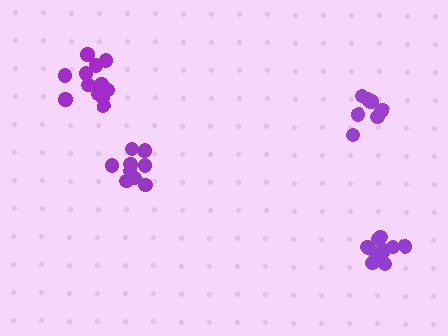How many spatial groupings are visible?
There are 4 spatial groupings.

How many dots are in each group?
Group 1: 11 dots, Group 2: 8 dots, Group 3: 12 dots, Group 4: 13 dots (44 total).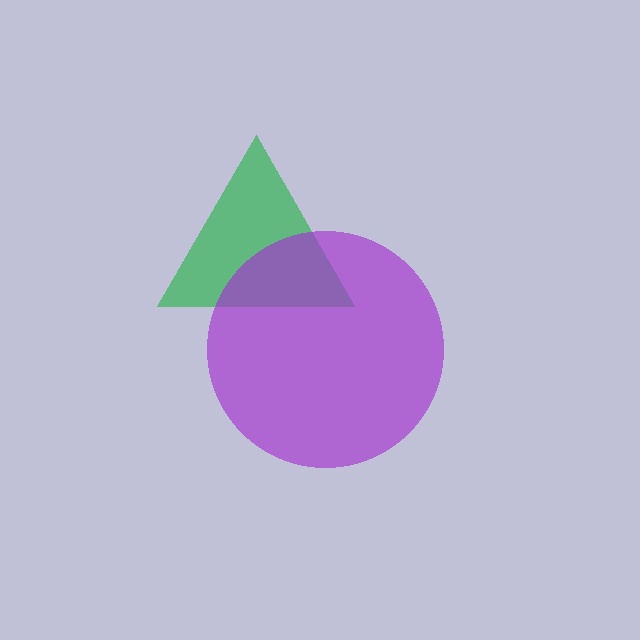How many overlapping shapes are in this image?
There are 2 overlapping shapes in the image.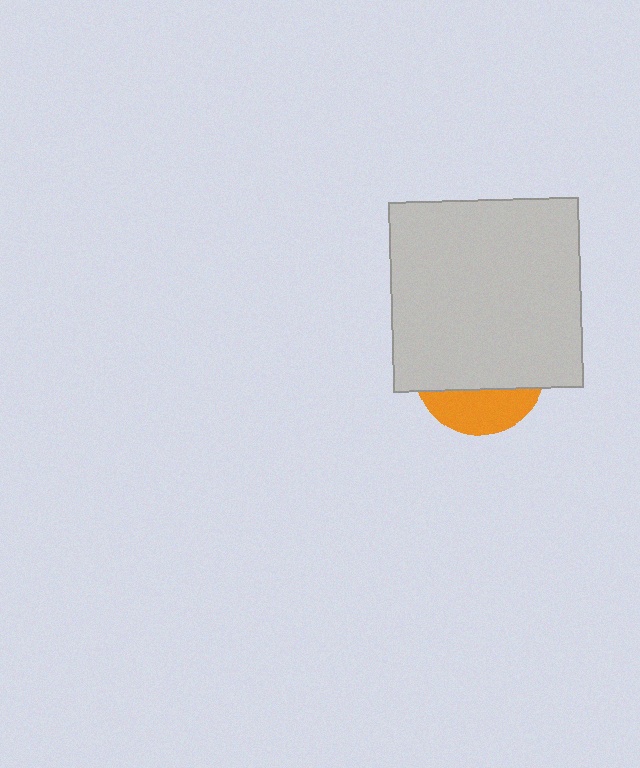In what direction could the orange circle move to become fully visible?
The orange circle could move down. That would shift it out from behind the light gray square entirely.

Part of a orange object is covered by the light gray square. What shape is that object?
It is a circle.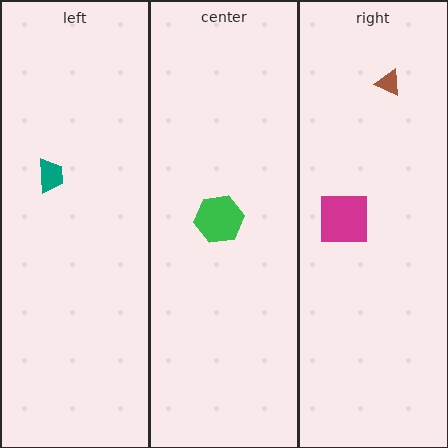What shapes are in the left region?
The teal trapezoid.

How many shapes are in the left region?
1.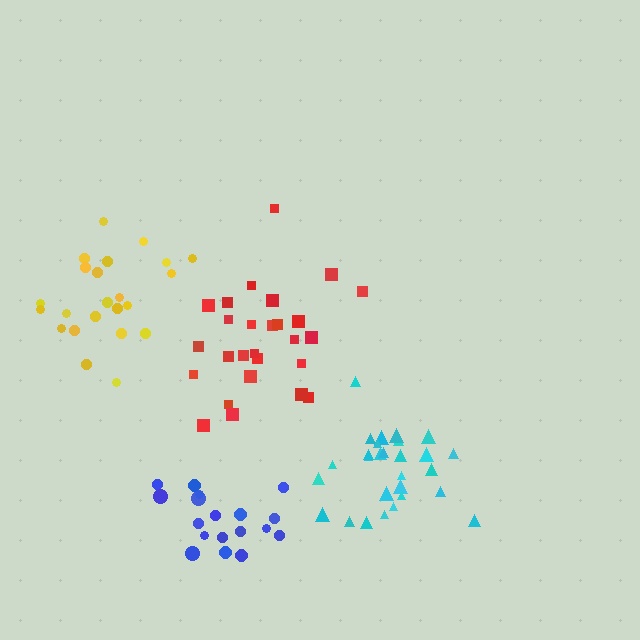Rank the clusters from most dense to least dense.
cyan, blue, yellow, red.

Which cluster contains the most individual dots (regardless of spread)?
Cyan (29).